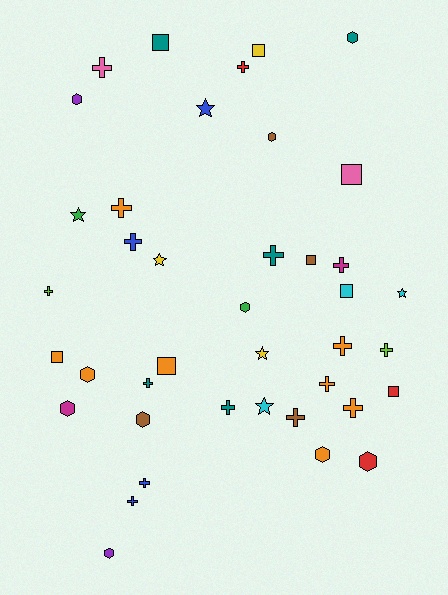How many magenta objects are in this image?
There are 2 magenta objects.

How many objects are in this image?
There are 40 objects.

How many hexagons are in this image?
There are 10 hexagons.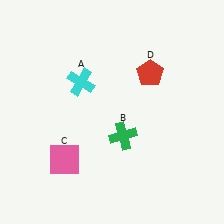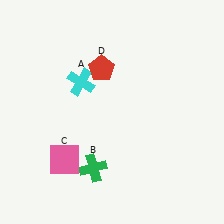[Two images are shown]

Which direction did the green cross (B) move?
The green cross (B) moved down.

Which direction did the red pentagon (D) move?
The red pentagon (D) moved left.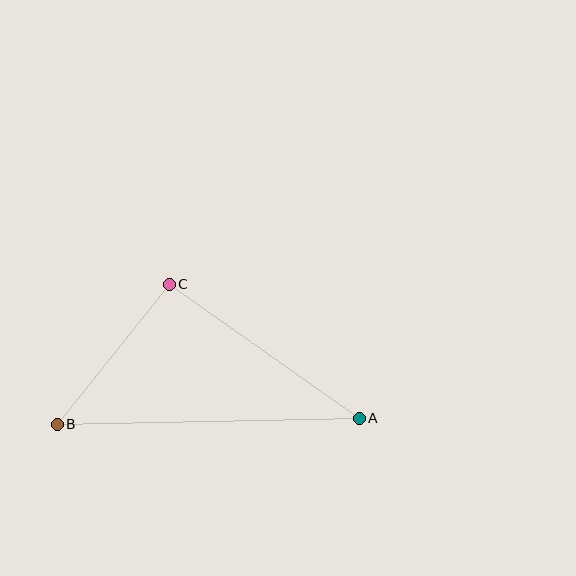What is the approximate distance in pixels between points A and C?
The distance between A and C is approximately 232 pixels.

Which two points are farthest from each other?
Points A and B are farthest from each other.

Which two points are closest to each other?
Points B and C are closest to each other.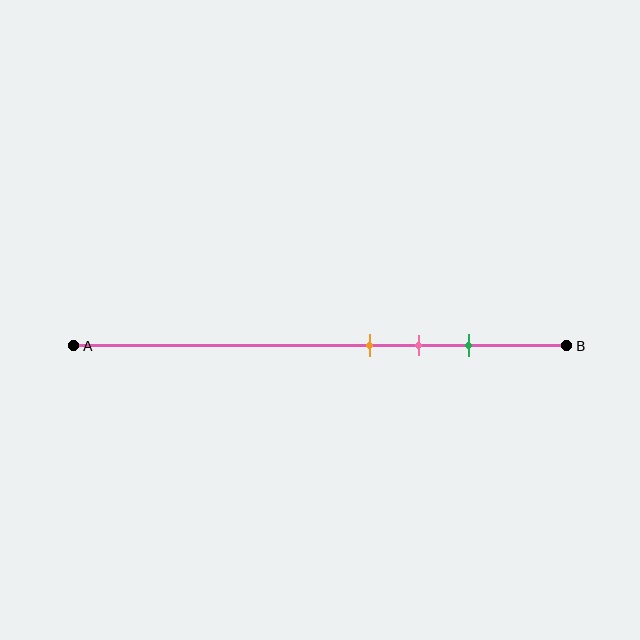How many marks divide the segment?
There are 3 marks dividing the segment.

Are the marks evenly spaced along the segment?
Yes, the marks are approximately evenly spaced.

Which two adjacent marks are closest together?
The orange and pink marks are the closest adjacent pair.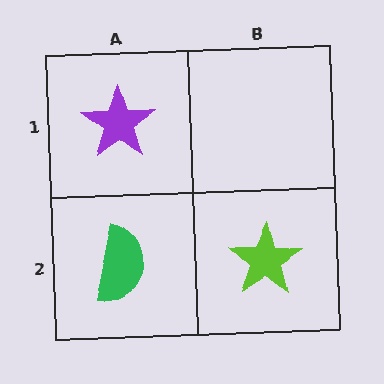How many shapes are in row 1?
1 shape.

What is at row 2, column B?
A lime star.